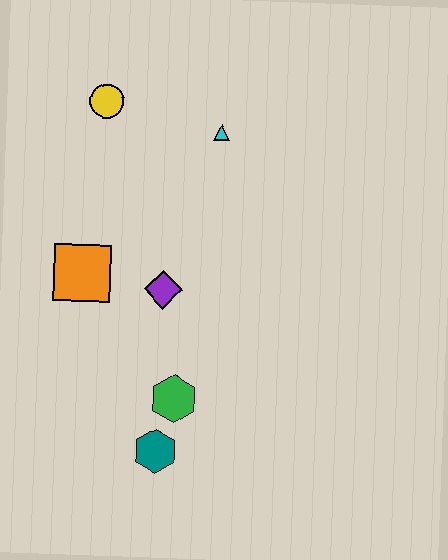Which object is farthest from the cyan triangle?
The teal hexagon is farthest from the cyan triangle.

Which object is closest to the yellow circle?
The cyan triangle is closest to the yellow circle.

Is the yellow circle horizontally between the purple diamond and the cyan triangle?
No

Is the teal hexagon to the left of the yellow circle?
No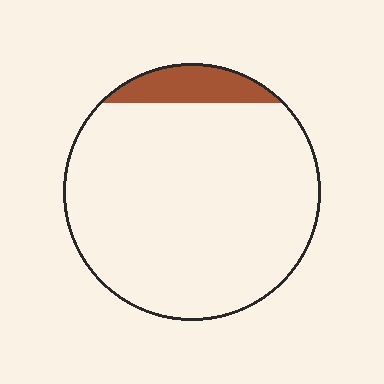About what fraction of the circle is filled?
About one tenth (1/10).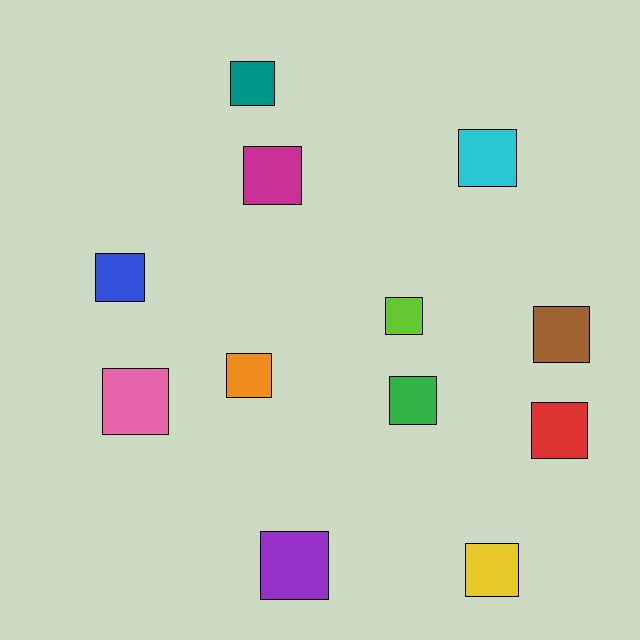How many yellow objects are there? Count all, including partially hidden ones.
There is 1 yellow object.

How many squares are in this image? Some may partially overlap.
There are 12 squares.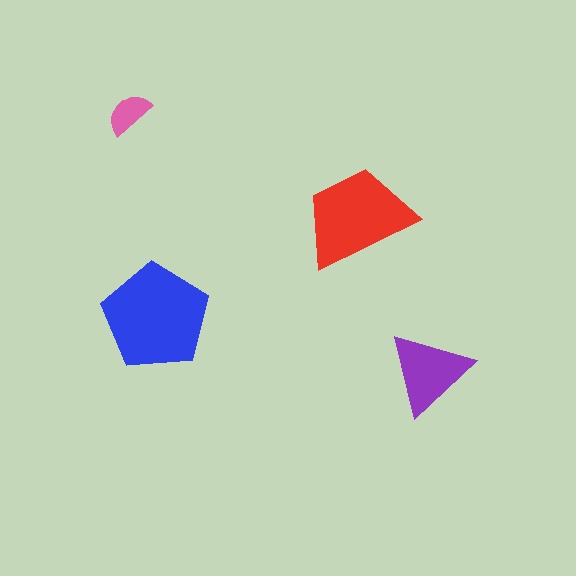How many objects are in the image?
There are 4 objects in the image.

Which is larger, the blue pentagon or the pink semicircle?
The blue pentagon.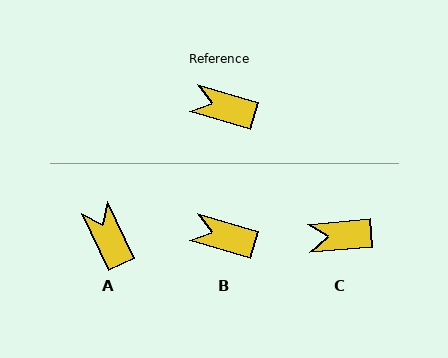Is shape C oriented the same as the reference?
No, it is off by about 21 degrees.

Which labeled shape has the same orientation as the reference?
B.